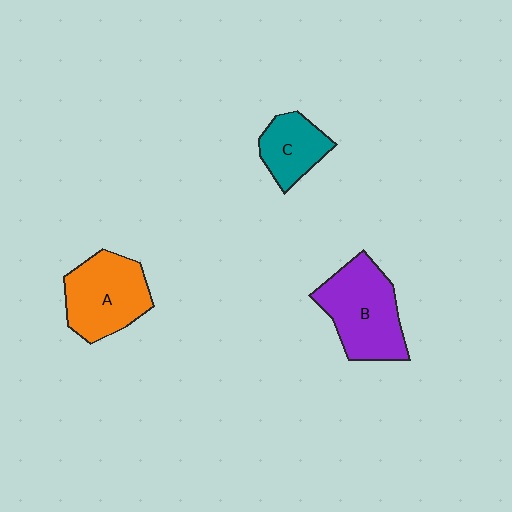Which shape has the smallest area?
Shape C (teal).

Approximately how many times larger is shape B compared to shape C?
Approximately 1.8 times.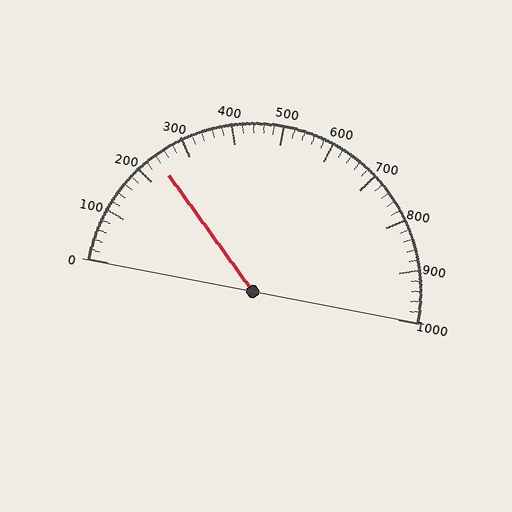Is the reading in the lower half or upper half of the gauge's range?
The reading is in the lower half of the range (0 to 1000).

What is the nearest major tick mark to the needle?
The nearest major tick mark is 200.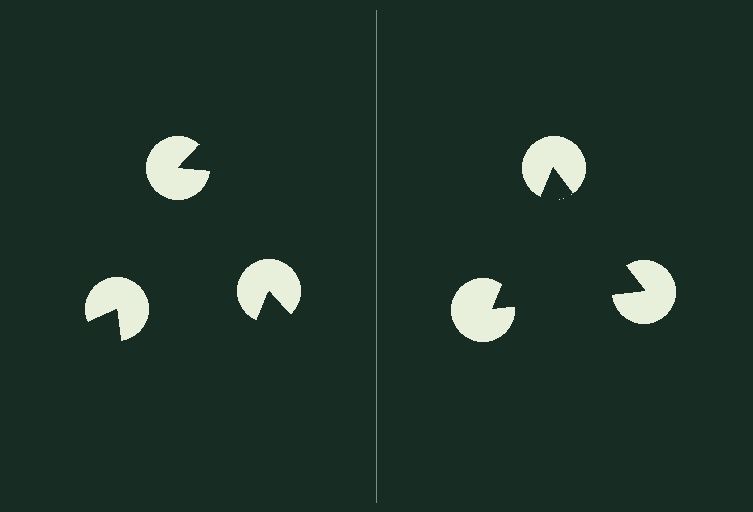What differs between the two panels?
The pac-man discs are positioned identically on both sides; only the wedge orientations differ. On the right they align to a triangle; on the left they are misaligned.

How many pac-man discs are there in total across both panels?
6 — 3 on each side.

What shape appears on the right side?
An illusory triangle.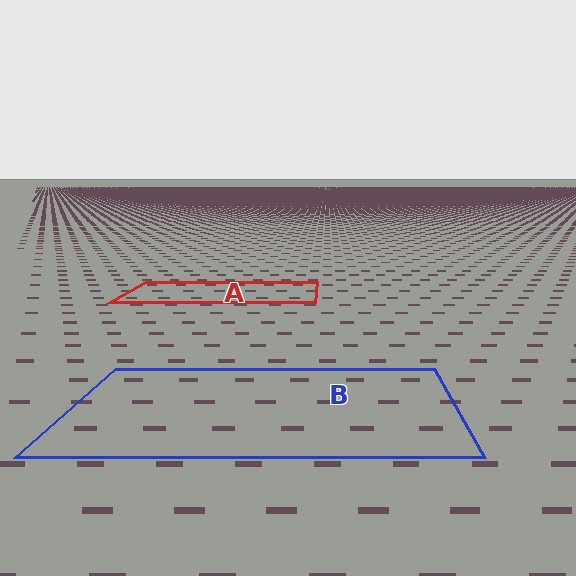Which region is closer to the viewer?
Region B is closer. The texture elements there are larger and more spread out.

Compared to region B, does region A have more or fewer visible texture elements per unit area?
Region A has more texture elements per unit area — they are packed more densely because it is farther away.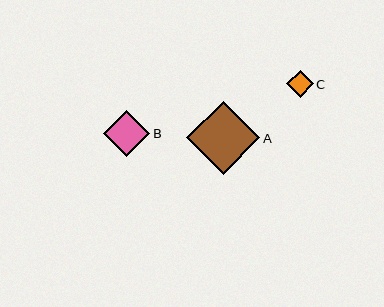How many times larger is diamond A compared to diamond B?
Diamond A is approximately 1.6 times the size of diamond B.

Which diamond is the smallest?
Diamond C is the smallest with a size of approximately 27 pixels.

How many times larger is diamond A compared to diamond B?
Diamond A is approximately 1.6 times the size of diamond B.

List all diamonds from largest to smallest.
From largest to smallest: A, B, C.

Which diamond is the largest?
Diamond A is the largest with a size of approximately 73 pixels.